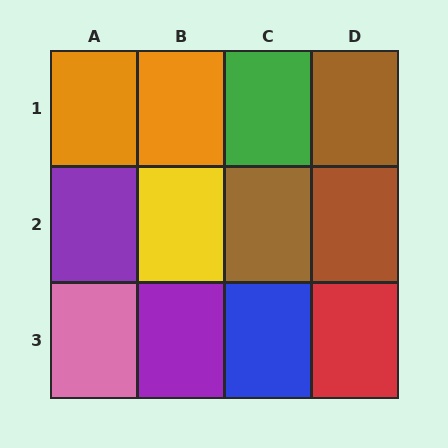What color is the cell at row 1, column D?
Brown.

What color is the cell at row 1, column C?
Green.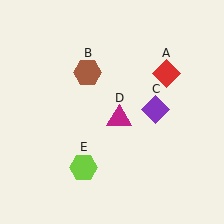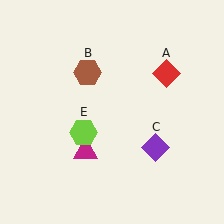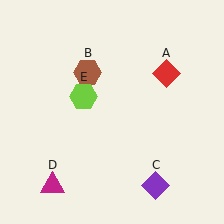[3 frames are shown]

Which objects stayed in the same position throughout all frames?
Red diamond (object A) and brown hexagon (object B) remained stationary.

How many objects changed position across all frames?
3 objects changed position: purple diamond (object C), magenta triangle (object D), lime hexagon (object E).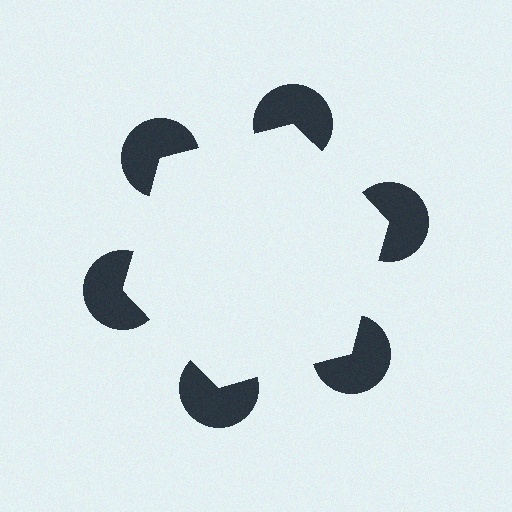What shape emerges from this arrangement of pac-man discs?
An illusory hexagon — its edges are inferred from the aligned wedge cuts in the pac-man discs, not physically drawn.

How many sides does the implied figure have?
6 sides.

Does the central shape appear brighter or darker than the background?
It typically appears slightly brighter than the background, even though no actual brightness change is drawn.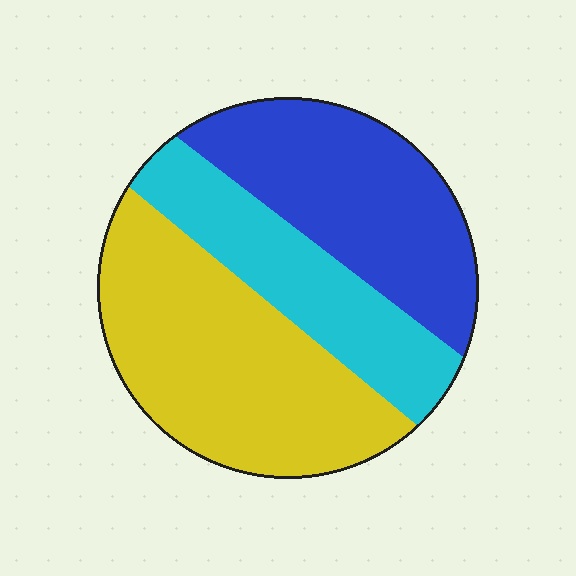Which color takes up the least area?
Cyan, at roughly 25%.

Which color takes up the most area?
Yellow, at roughly 40%.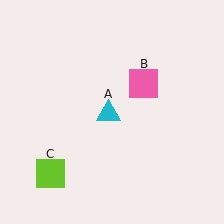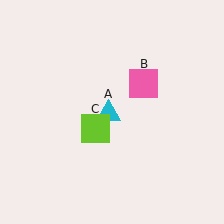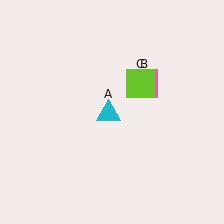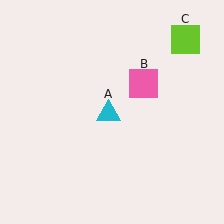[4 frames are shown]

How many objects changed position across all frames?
1 object changed position: lime square (object C).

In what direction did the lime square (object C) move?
The lime square (object C) moved up and to the right.